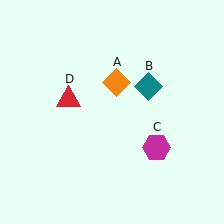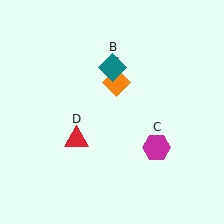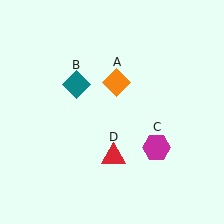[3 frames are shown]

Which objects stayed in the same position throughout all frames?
Orange diamond (object A) and magenta hexagon (object C) remained stationary.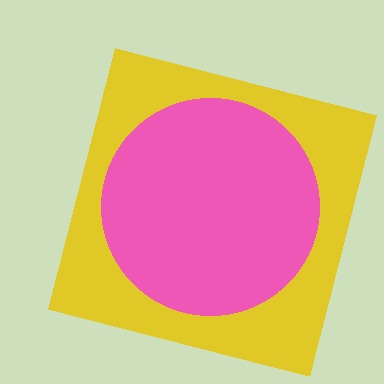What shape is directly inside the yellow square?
The pink circle.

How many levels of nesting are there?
2.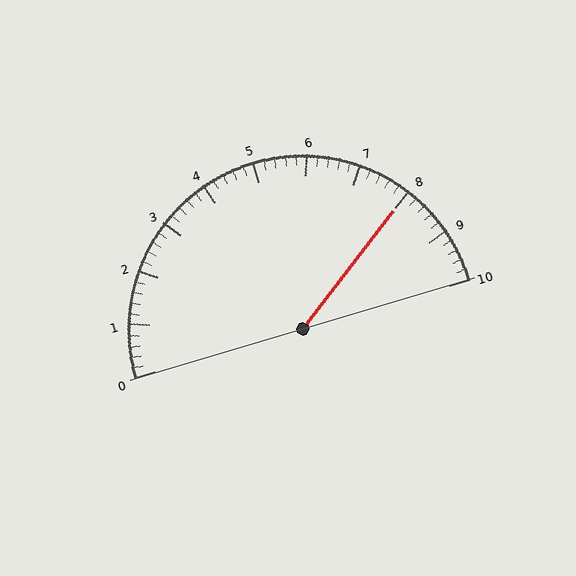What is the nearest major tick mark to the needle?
The nearest major tick mark is 8.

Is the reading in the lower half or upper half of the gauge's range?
The reading is in the upper half of the range (0 to 10).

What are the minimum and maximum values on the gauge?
The gauge ranges from 0 to 10.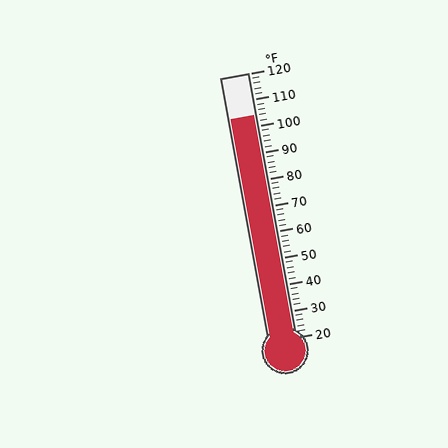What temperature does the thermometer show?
The thermometer shows approximately 104°F.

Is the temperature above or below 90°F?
The temperature is above 90°F.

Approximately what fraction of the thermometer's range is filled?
The thermometer is filled to approximately 85% of its range.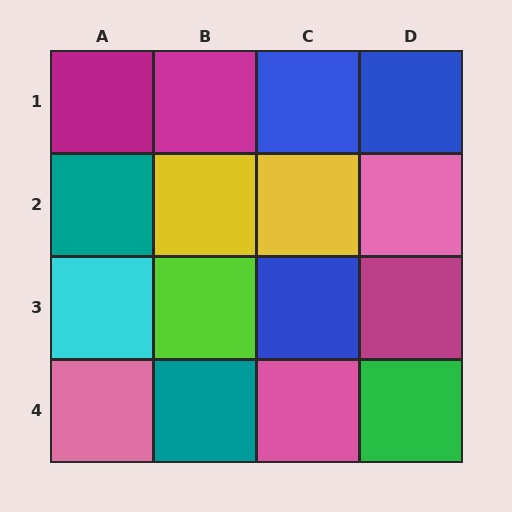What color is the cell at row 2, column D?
Pink.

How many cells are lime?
1 cell is lime.